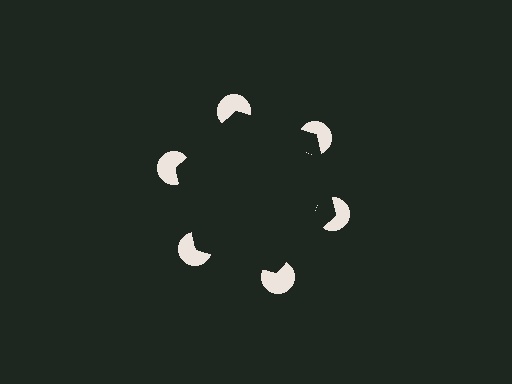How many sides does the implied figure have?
6 sides.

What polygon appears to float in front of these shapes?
An illusory hexagon — its edges are inferred from the aligned wedge cuts in the pac-man discs, not physically drawn.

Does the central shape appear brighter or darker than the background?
It typically appears slightly darker than the background, even though no actual brightness change is drawn.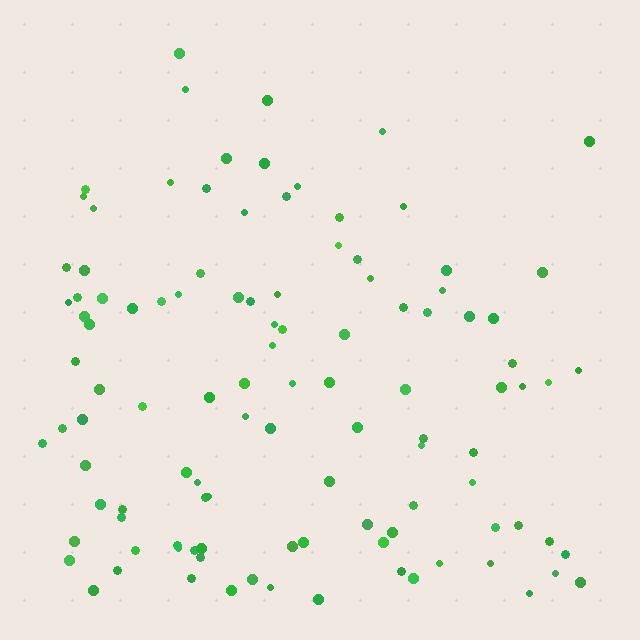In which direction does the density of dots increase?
From top to bottom, with the bottom side densest.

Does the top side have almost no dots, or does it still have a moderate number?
Still a moderate number, just noticeably fewer than the bottom.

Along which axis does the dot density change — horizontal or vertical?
Vertical.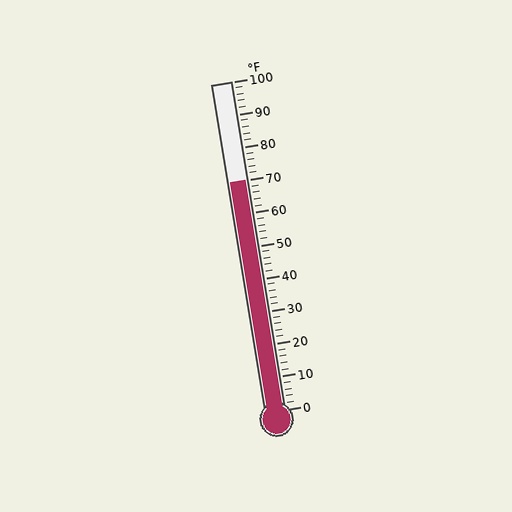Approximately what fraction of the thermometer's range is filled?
The thermometer is filled to approximately 70% of its range.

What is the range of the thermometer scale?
The thermometer scale ranges from 0°F to 100°F.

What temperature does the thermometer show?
The thermometer shows approximately 70°F.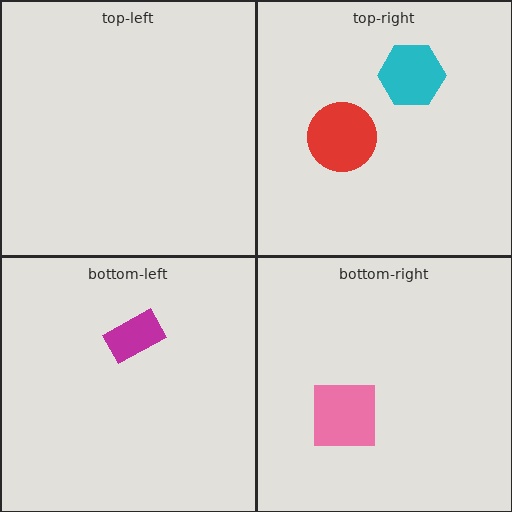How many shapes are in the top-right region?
2.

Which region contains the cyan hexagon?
The top-right region.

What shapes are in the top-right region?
The cyan hexagon, the red circle.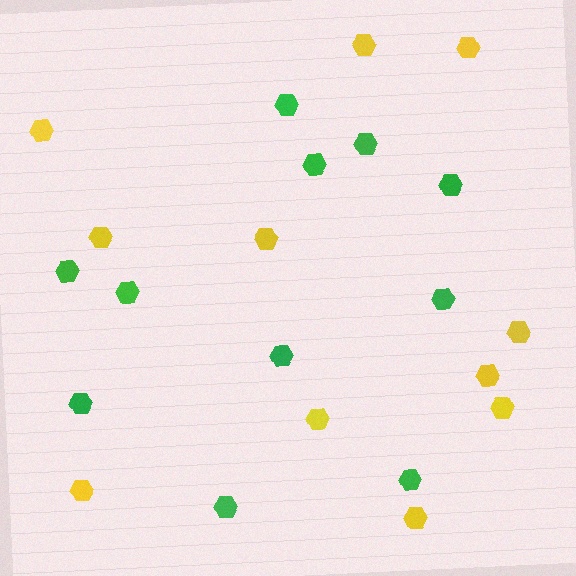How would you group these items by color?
There are 2 groups: one group of yellow hexagons (11) and one group of green hexagons (11).